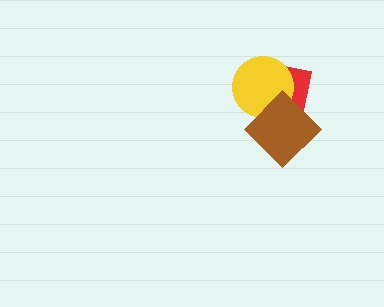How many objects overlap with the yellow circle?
2 objects overlap with the yellow circle.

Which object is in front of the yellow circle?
The brown diamond is in front of the yellow circle.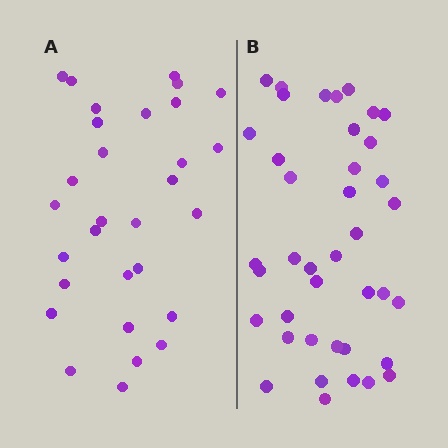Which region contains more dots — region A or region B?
Region B (the right region) has more dots.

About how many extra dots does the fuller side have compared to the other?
Region B has roughly 10 or so more dots than region A.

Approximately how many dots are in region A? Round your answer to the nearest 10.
About 30 dots.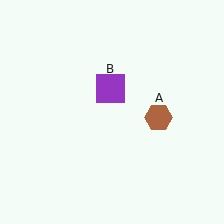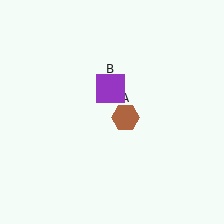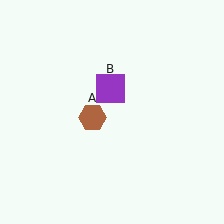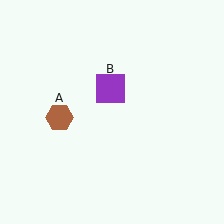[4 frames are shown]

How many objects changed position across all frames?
1 object changed position: brown hexagon (object A).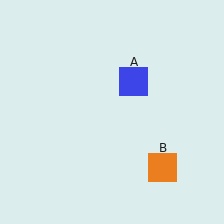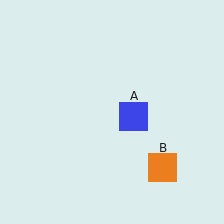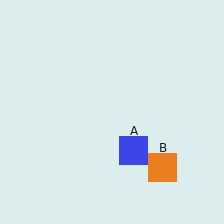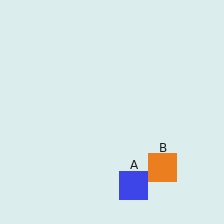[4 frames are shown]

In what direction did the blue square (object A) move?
The blue square (object A) moved down.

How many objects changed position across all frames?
1 object changed position: blue square (object A).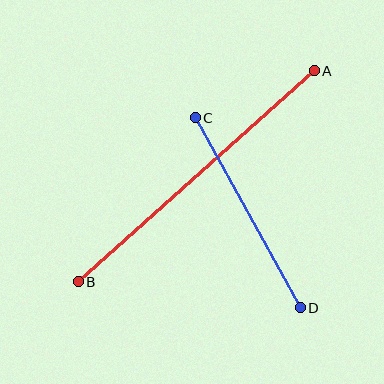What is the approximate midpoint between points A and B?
The midpoint is at approximately (196, 176) pixels.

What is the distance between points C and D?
The distance is approximately 217 pixels.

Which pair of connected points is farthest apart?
Points A and B are farthest apart.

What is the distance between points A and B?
The distance is approximately 317 pixels.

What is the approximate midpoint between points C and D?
The midpoint is at approximately (248, 213) pixels.